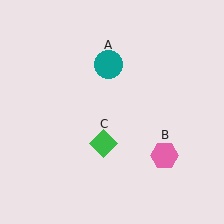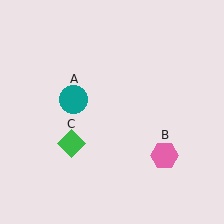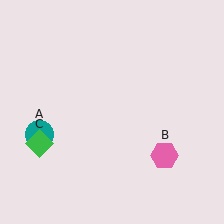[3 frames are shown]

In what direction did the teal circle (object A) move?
The teal circle (object A) moved down and to the left.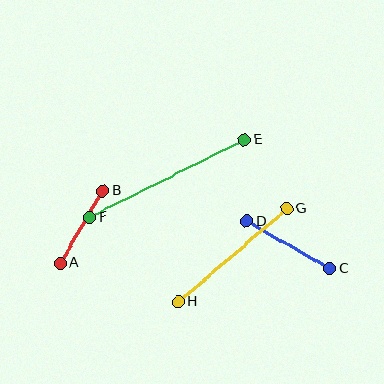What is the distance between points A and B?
The distance is approximately 84 pixels.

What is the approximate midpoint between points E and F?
The midpoint is at approximately (167, 179) pixels.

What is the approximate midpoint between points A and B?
The midpoint is at approximately (81, 227) pixels.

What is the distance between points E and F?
The distance is approximately 173 pixels.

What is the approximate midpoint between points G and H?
The midpoint is at approximately (232, 255) pixels.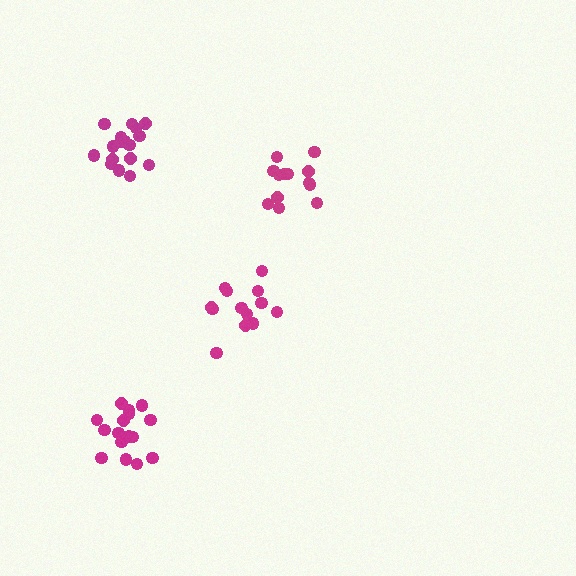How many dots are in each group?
Group 1: 13 dots, Group 2: 13 dots, Group 3: 16 dots, Group 4: 17 dots (59 total).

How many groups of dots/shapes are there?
There are 4 groups.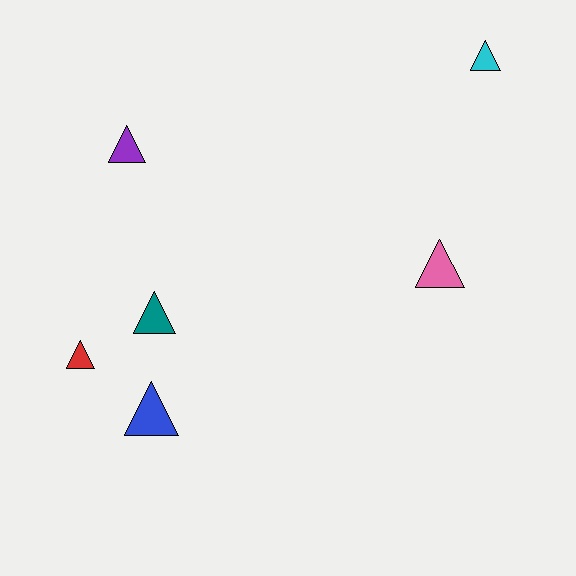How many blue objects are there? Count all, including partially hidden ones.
There is 1 blue object.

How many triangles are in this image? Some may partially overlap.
There are 6 triangles.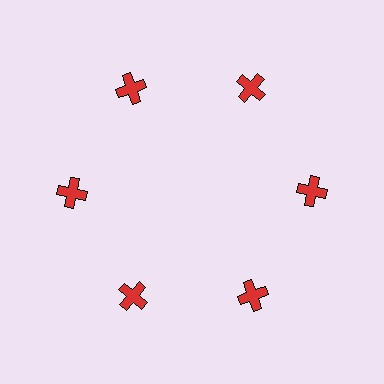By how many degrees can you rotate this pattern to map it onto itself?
The pattern maps onto itself every 60 degrees of rotation.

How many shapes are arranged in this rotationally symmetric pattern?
There are 6 shapes, arranged in 6 groups of 1.